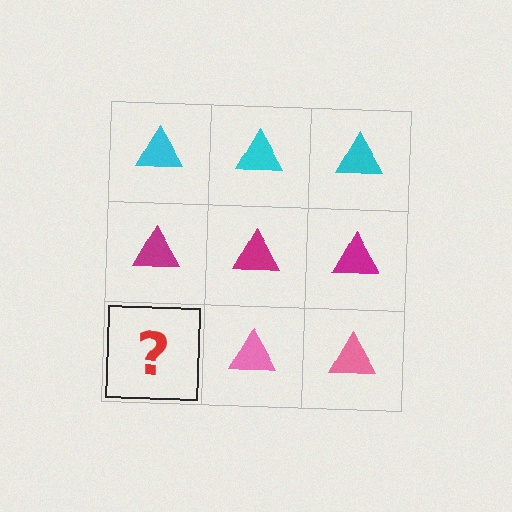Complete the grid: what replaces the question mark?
The question mark should be replaced with a pink triangle.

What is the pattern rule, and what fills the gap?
The rule is that each row has a consistent color. The gap should be filled with a pink triangle.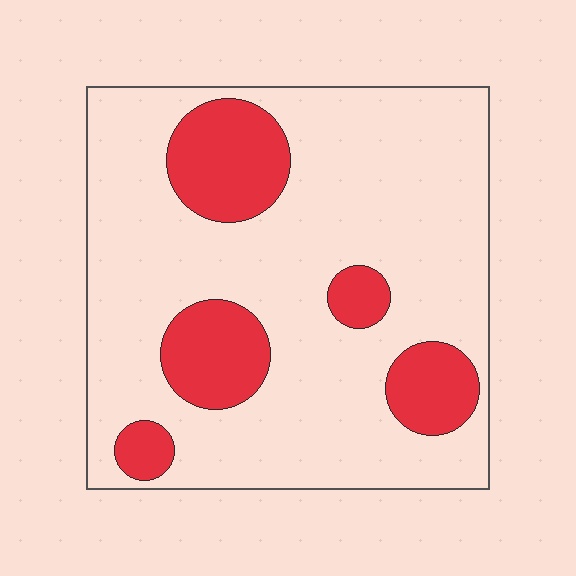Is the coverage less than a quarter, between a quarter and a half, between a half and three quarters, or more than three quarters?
Less than a quarter.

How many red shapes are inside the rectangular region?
5.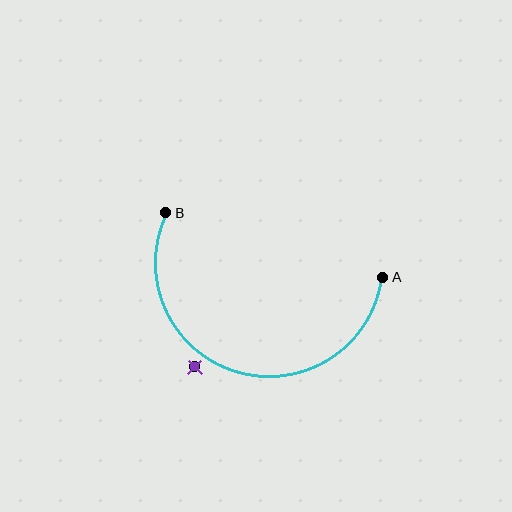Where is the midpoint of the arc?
The arc midpoint is the point on the curve farthest from the straight line joining A and B. It sits below that line.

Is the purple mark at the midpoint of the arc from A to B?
No — the purple mark does not lie on the arc at all. It sits slightly outside the curve.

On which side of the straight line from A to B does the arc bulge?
The arc bulges below the straight line connecting A and B.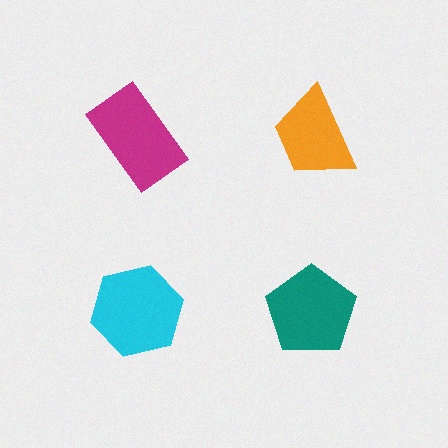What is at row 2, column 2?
A teal pentagon.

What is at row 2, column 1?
A cyan hexagon.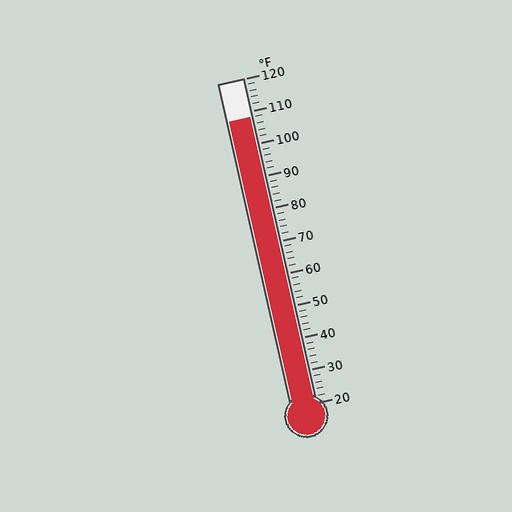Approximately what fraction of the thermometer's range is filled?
The thermometer is filled to approximately 90% of its range.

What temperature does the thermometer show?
The thermometer shows approximately 108°F.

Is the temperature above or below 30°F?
The temperature is above 30°F.